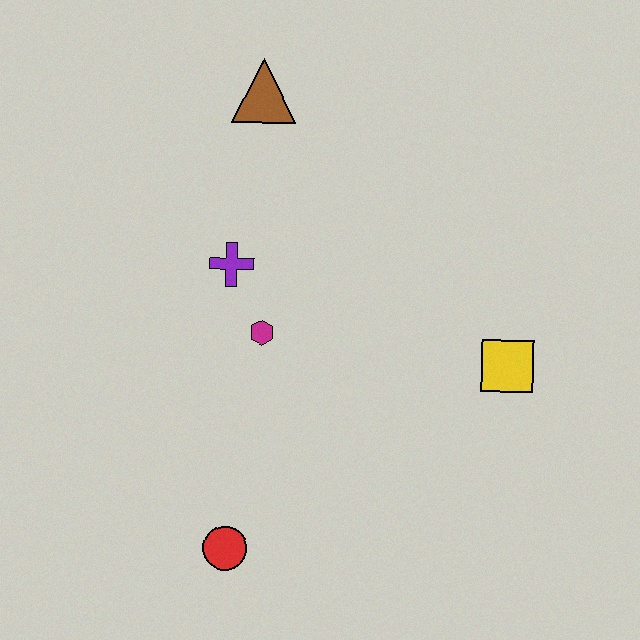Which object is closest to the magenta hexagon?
The purple cross is closest to the magenta hexagon.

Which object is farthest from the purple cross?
The yellow square is farthest from the purple cross.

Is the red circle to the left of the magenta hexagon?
Yes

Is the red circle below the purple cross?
Yes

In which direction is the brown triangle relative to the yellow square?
The brown triangle is above the yellow square.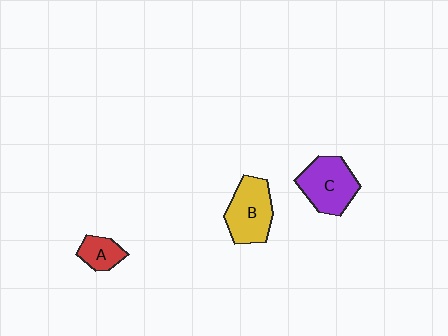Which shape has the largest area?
Shape C (purple).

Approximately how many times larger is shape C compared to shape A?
Approximately 2.1 times.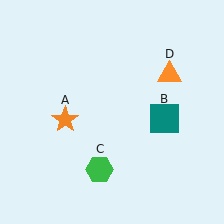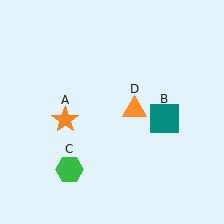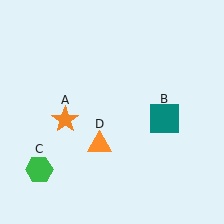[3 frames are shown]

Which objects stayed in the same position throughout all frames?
Orange star (object A) and teal square (object B) remained stationary.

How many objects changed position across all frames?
2 objects changed position: green hexagon (object C), orange triangle (object D).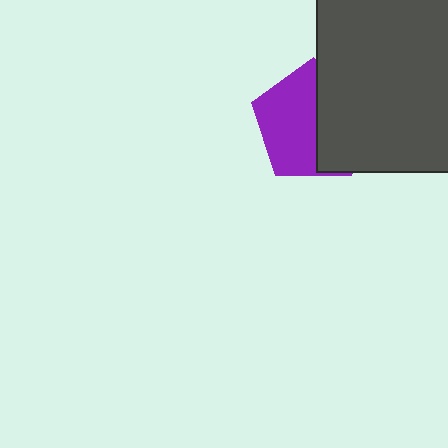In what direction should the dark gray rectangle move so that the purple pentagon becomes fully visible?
The dark gray rectangle should move right. That is the shortest direction to clear the overlap and leave the purple pentagon fully visible.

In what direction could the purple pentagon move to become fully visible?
The purple pentagon could move left. That would shift it out from behind the dark gray rectangle entirely.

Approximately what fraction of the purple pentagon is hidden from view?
Roughly 47% of the purple pentagon is hidden behind the dark gray rectangle.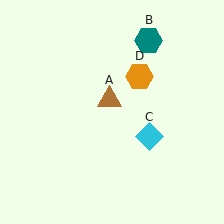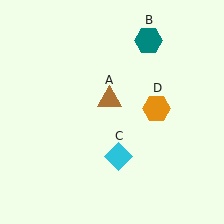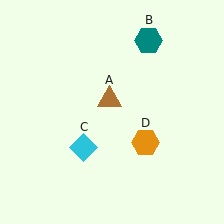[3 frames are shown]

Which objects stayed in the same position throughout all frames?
Brown triangle (object A) and teal hexagon (object B) remained stationary.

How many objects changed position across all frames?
2 objects changed position: cyan diamond (object C), orange hexagon (object D).